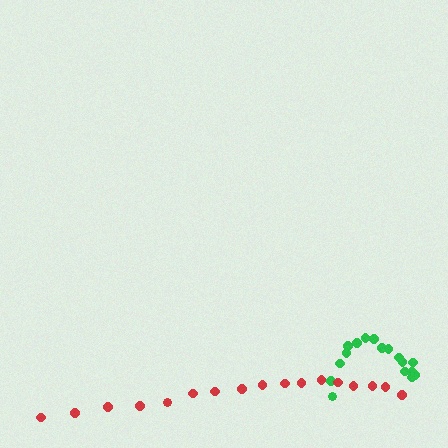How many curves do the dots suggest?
There are 2 distinct paths.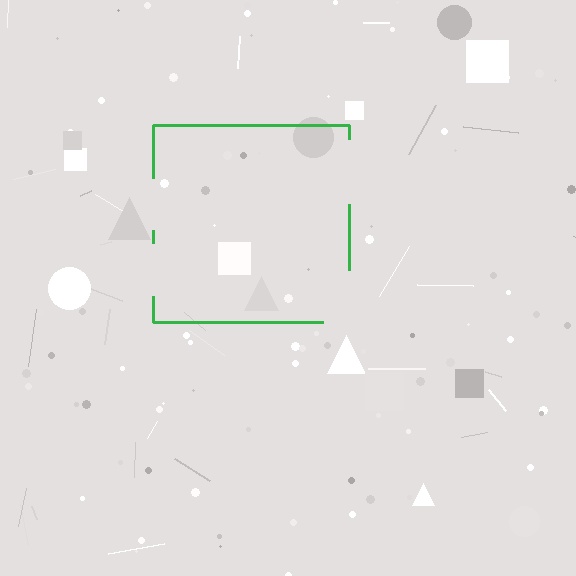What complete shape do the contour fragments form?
The contour fragments form a square.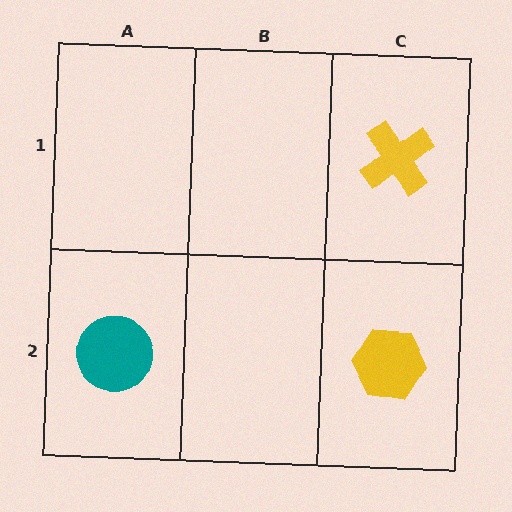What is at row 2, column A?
A teal circle.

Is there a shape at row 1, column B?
No, that cell is empty.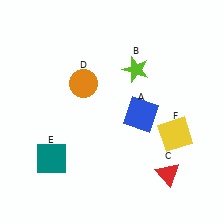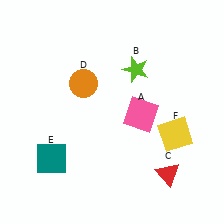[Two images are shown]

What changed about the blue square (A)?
In Image 1, A is blue. In Image 2, it changed to pink.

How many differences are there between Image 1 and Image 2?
There is 1 difference between the two images.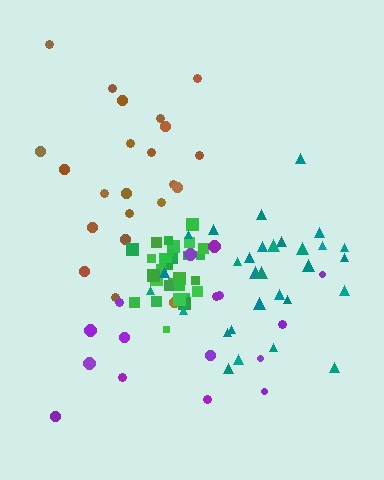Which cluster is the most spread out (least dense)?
Purple.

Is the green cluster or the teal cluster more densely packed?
Green.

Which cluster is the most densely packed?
Green.